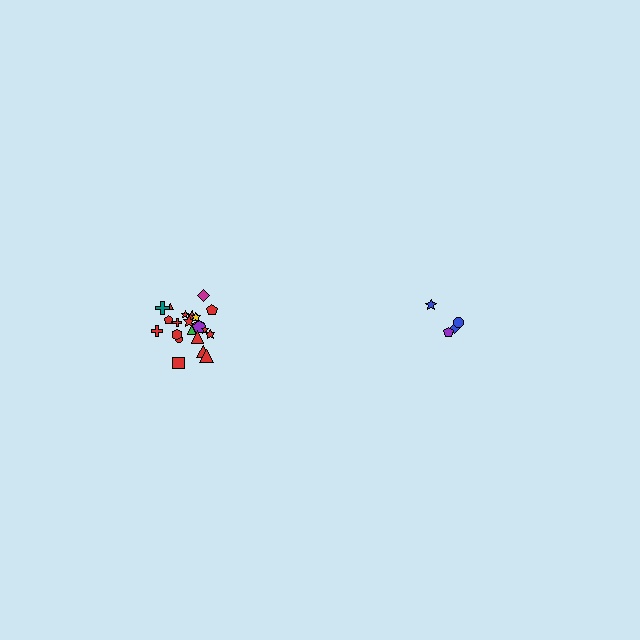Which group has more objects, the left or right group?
The left group.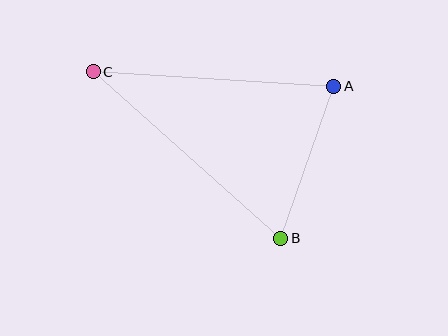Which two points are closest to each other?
Points A and B are closest to each other.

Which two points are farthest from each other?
Points B and C are farthest from each other.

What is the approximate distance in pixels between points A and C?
The distance between A and C is approximately 241 pixels.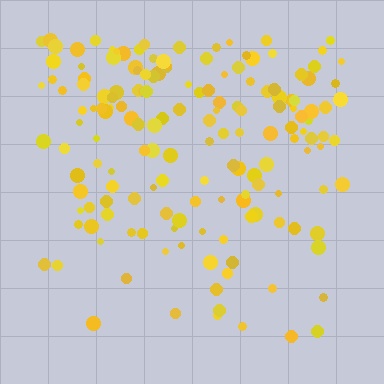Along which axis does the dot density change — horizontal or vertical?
Vertical.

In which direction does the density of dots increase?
From bottom to top, with the top side densest.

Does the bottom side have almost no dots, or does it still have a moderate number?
Still a moderate number, just noticeably fewer than the top.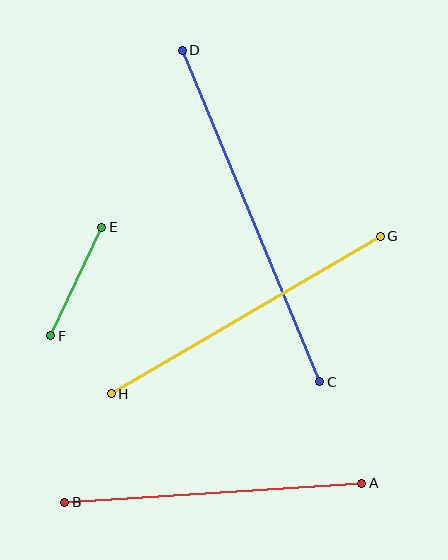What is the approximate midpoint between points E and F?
The midpoint is at approximately (76, 282) pixels.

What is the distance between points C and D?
The distance is approximately 359 pixels.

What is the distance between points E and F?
The distance is approximately 120 pixels.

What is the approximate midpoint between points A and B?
The midpoint is at approximately (213, 493) pixels.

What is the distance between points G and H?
The distance is approximately 312 pixels.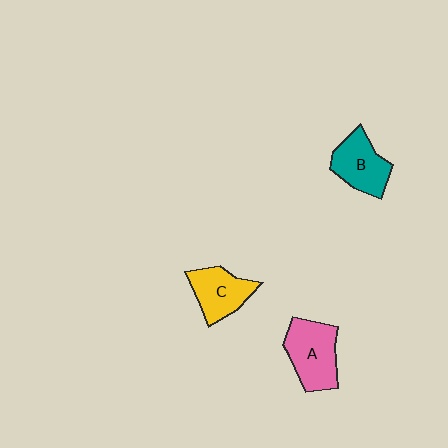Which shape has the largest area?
Shape A (pink).